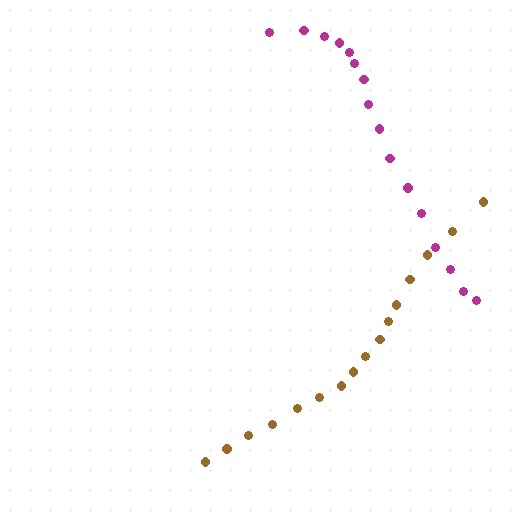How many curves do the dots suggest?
There are 2 distinct paths.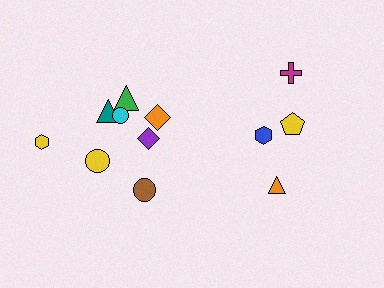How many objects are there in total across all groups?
There are 12 objects.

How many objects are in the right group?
There are 4 objects.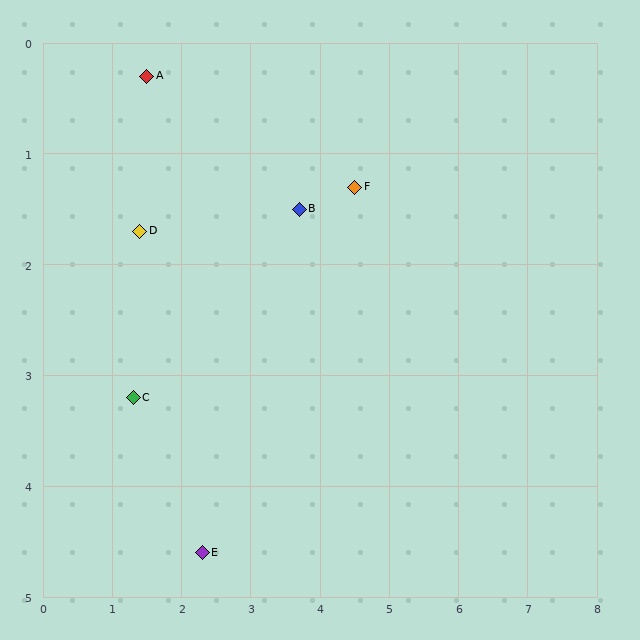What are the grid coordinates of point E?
Point E is at approximately (2.3, 4.6).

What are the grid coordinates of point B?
Point B is at approximately (3.7, 1.5).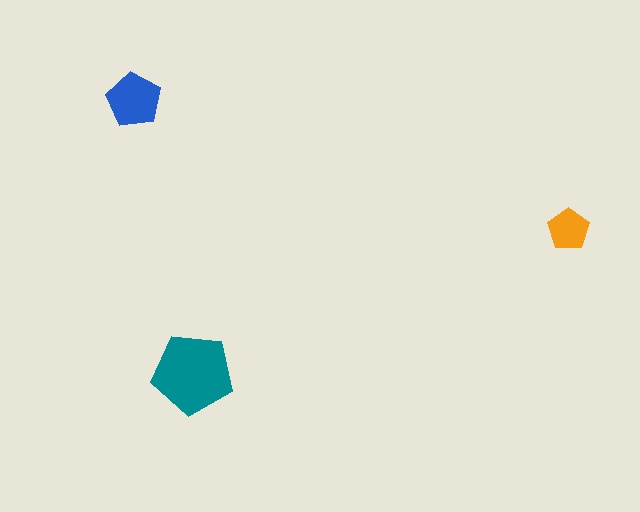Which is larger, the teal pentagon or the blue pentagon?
The teal one.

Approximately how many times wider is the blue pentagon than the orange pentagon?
About 1.5 times wider.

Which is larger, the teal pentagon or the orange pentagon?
The teal one.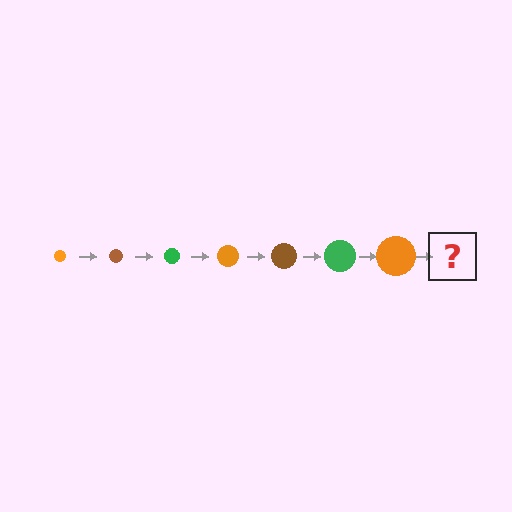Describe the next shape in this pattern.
It should be a brown circle, larger than the previous one.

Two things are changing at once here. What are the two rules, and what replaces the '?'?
The two rules are that the circle grows larger each step and the color cycles through orange, brown, and green. The '?' should be a brown circle, larger than the previous one.